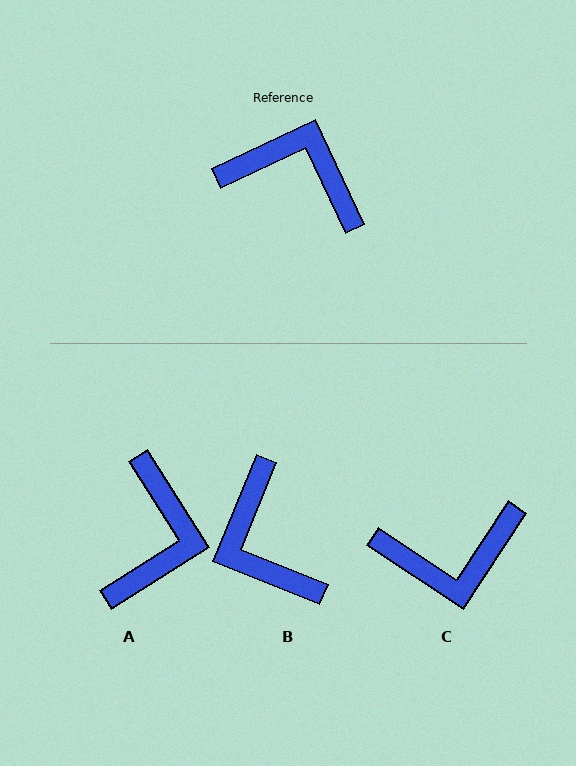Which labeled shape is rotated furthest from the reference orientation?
C, about 148 degrees away.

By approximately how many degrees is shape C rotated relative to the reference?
Approximately 148 degrees clockwise.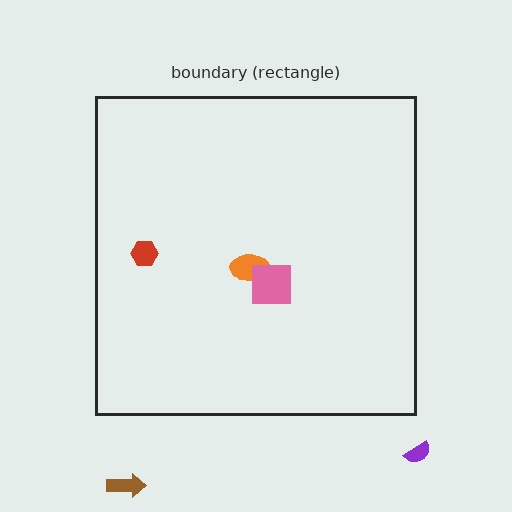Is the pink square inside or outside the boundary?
Inside.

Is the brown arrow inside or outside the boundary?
Outside.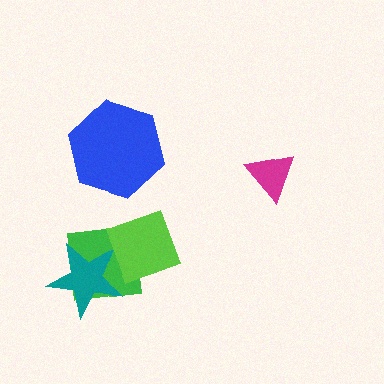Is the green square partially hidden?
Yes, it is partially covered by another shape.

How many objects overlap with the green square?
2 objects overlap with the green square.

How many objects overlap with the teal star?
2 objects overlap with the teal star.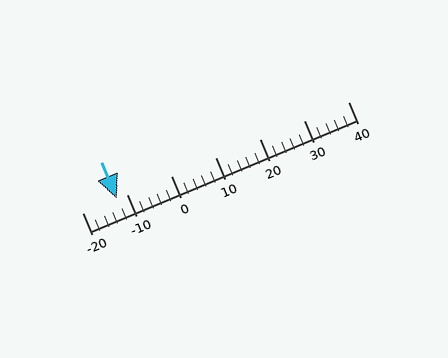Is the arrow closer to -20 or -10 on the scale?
The arrow is closer to -10.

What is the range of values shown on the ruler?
The ruler shows values from -20 to 40.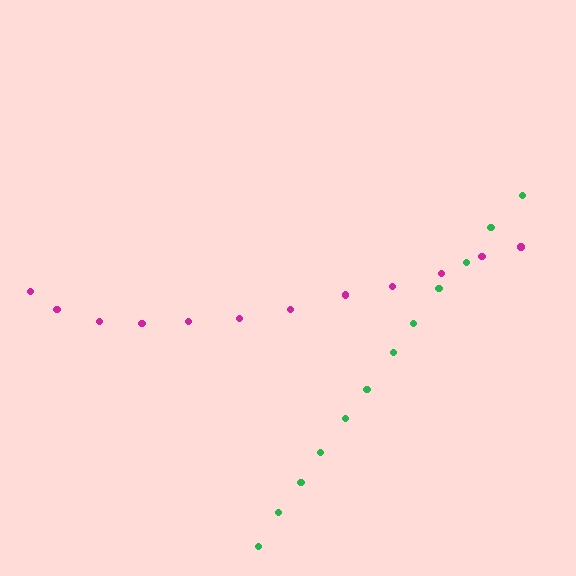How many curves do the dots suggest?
There are 2 distinct paths.